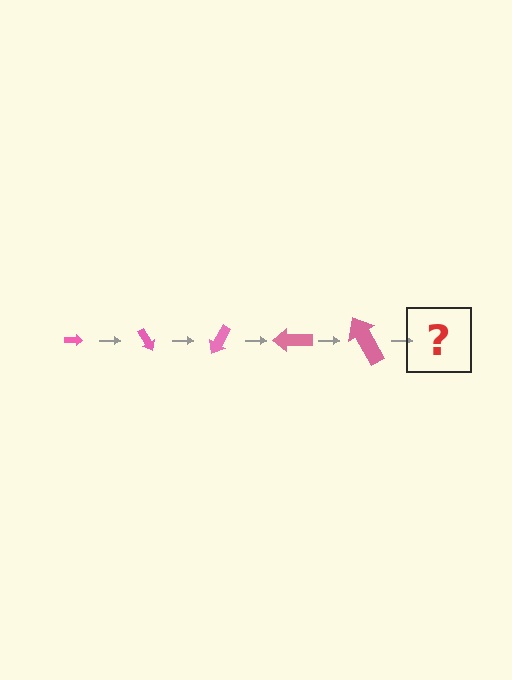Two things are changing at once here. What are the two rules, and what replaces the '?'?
The two rules are that the arrow grows larger each step and it rotates 60 degrees each step. The '?' should be an arrow, larger than the previous one and rotated 300 degrees from the start.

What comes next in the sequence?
The next element should be an arrow, larger than the previous one and rotated 300 degrees from the start.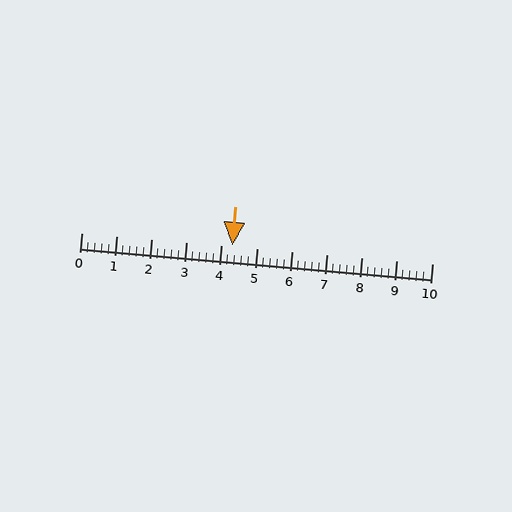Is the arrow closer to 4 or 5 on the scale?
The arrow is closer to 4.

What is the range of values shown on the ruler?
The ruler shows values from 0 to 10.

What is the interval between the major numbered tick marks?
The major tick marks are spaced 1 units apart.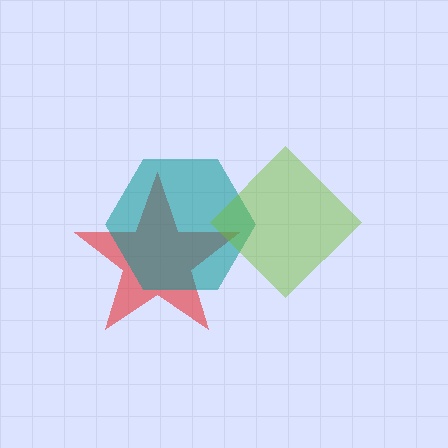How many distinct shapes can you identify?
There are 3 distinct shapes: a red star, a teal hexagon, a lime diamond.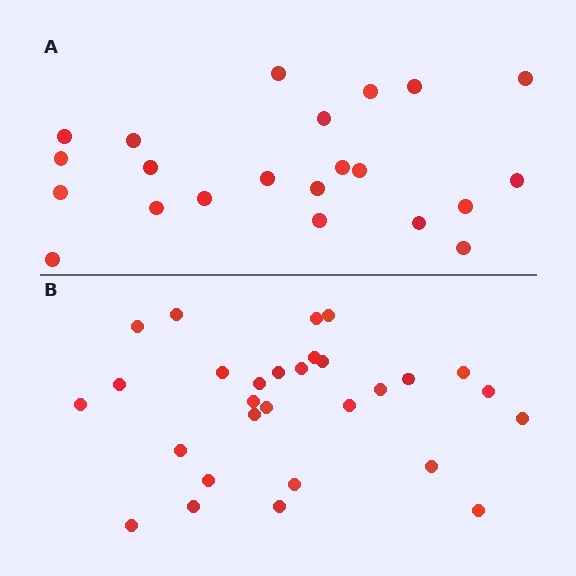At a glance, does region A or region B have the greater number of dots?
Region B (the bottom region) has more dots.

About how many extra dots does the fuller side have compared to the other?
Region B has roughly 8 or so more dots than region A.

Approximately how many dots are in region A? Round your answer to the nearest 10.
About 20 dots. (The exact count is 22, which rounds to 20.)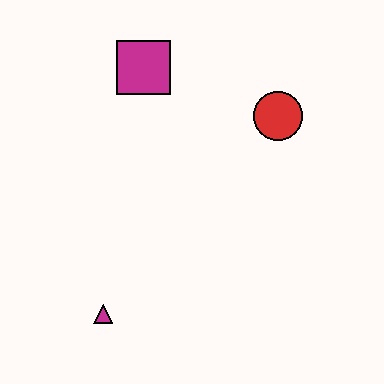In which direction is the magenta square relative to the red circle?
The magenta square is to the left of the red circle.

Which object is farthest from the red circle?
The magenta triangle is farthest from the red circle.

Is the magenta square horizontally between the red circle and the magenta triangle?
Yes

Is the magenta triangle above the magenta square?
No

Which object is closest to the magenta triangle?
The magenta square is closest to the magenta triangle.